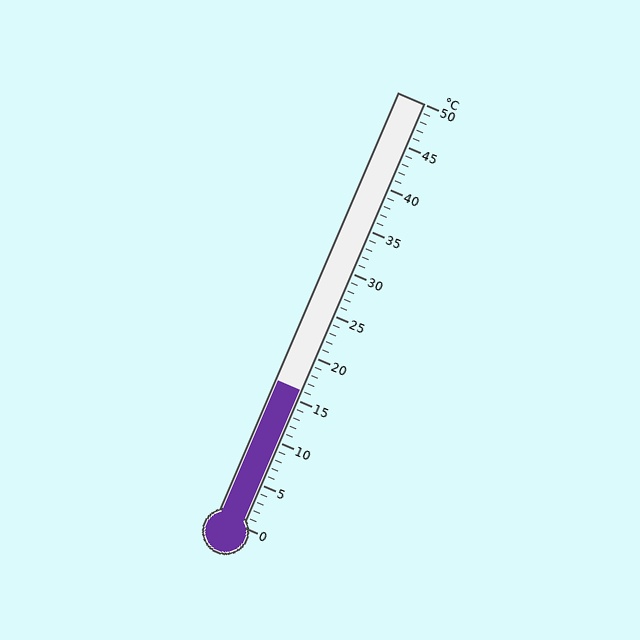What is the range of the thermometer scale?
The thermometer scale ranges from 0°C to 50°C.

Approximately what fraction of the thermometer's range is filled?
The thermometer is filled to approximately 30% of its range.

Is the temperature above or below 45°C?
The temperature is below 45°C.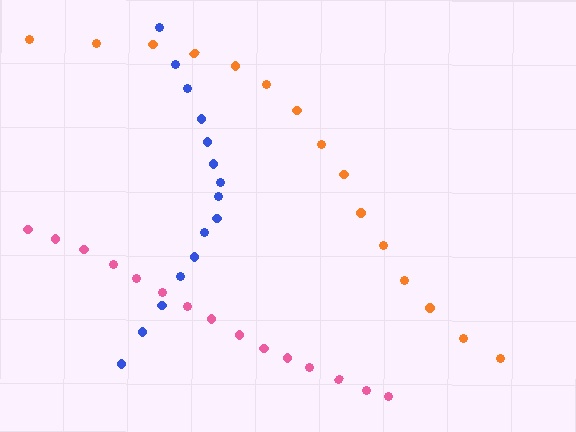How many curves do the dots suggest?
There are 3 distinct paths.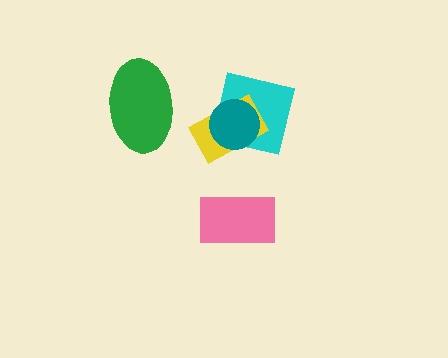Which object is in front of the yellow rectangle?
The teal circle is in front of the yellow rectangle.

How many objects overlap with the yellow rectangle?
2 objects overlap with the yellow rectangle.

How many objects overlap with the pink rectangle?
0 objects overlap with the pink rectangle.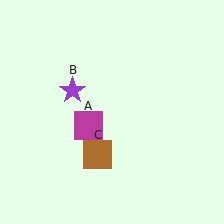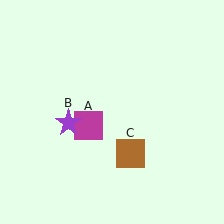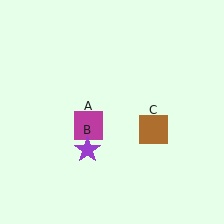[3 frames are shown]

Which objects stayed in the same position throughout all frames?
Magenta square (object A) remained stationary.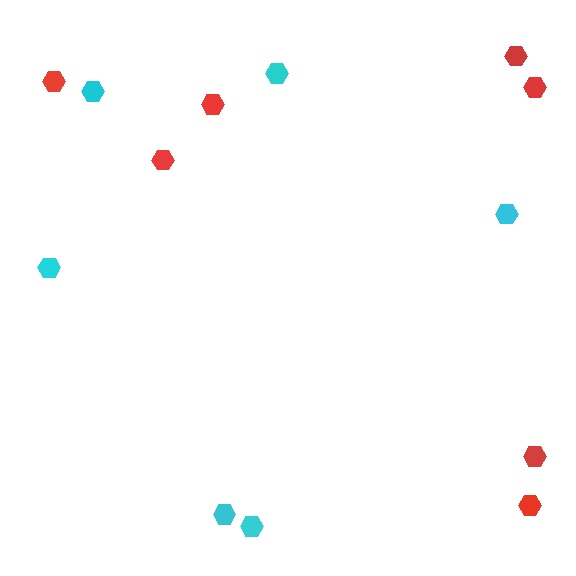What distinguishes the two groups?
There are 2 groups: one group of cyan hexagons (6) and one group of red hexagons (7).